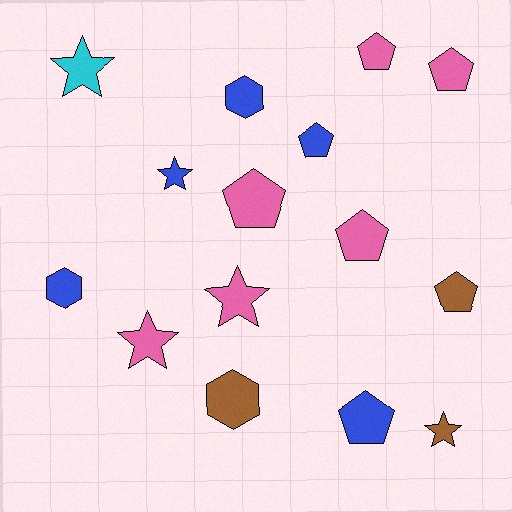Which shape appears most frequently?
Pentagon, with 7 objects.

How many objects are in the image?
There are 15 objects.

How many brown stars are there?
There is 1 brown star.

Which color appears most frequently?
Pink, with 6 objects.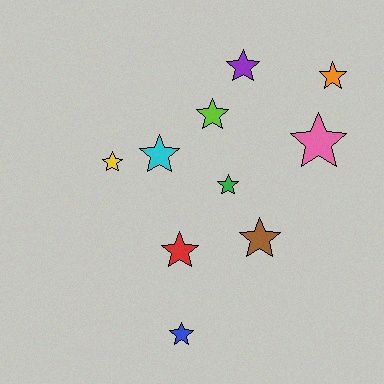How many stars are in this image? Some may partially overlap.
There are 10 stars.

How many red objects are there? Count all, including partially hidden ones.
There is 1 red object.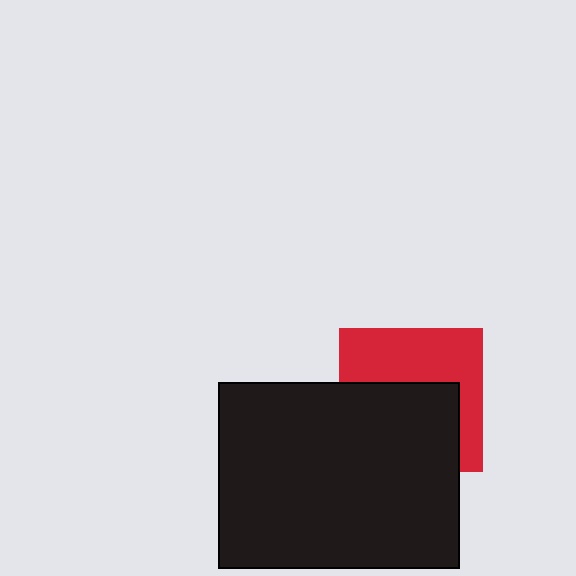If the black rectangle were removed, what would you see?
You would see the complete red square.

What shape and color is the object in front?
The object in front is a black rectangle.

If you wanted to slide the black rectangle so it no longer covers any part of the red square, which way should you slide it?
Slide it down — that is the most direct way to separate the two shapes.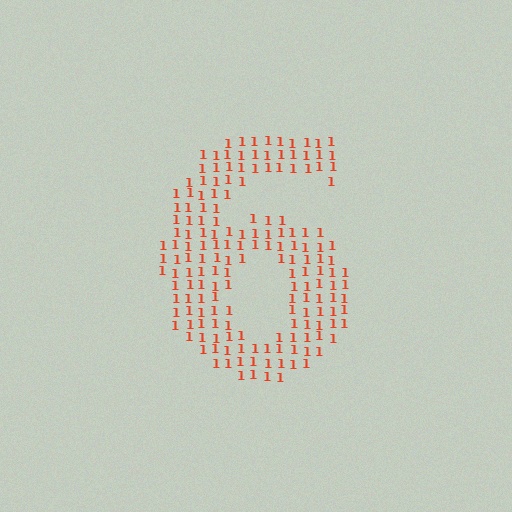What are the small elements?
The small elements are digit 1's.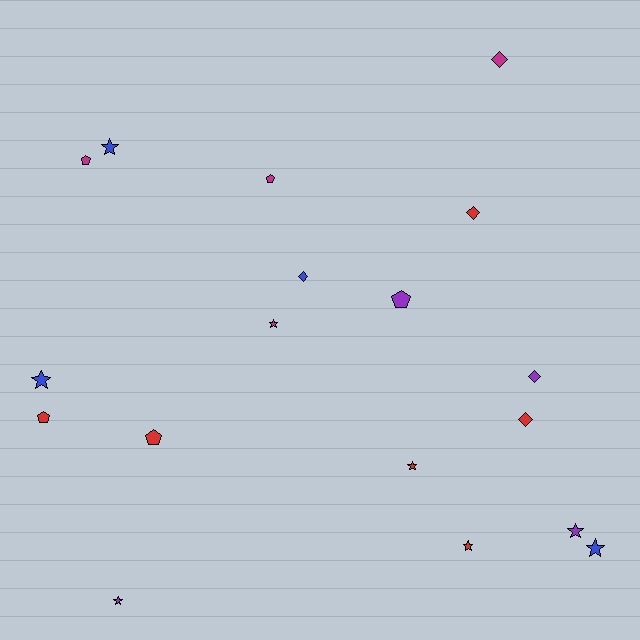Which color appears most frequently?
Red, with 6 objects.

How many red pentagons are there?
There are 2 red pentagons.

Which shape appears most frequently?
Star, with 8 objects.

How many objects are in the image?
There are 18 objects.